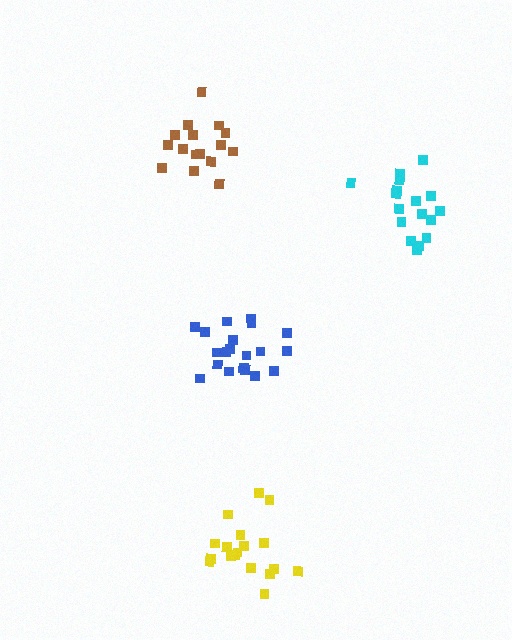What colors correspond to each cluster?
The clusters are colored: blue, cyan, yellow, brown.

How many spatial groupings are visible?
There are 4 spatial groupings.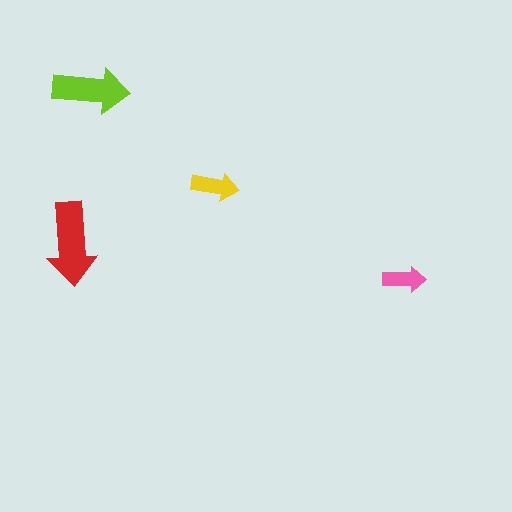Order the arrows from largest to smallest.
the red one, the lime one, the yellow one, the pink one.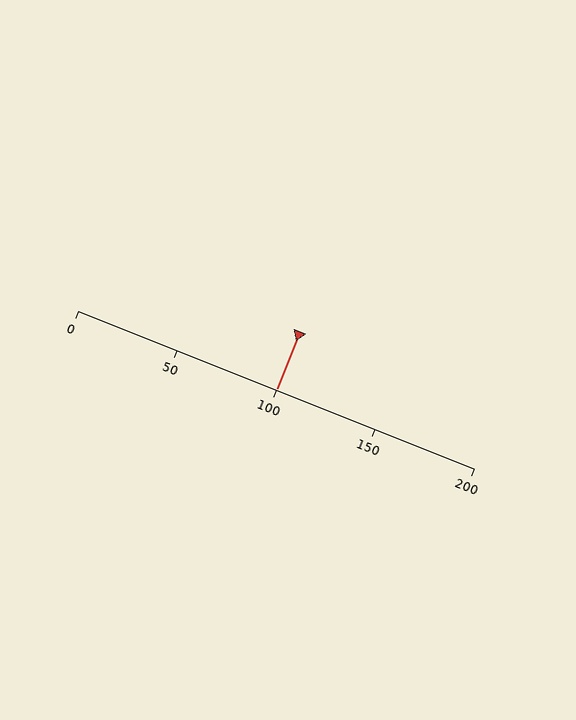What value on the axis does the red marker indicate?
The marker indicates approximately 100.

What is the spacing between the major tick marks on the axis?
The major ticks are spaced 50 apart.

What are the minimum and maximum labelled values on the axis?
The axis runs from 0 to 200.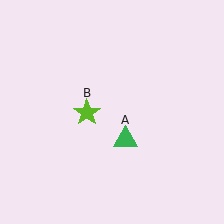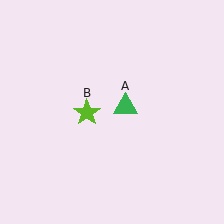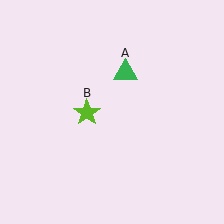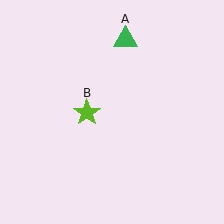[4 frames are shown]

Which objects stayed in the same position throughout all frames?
Lime star (object B) remained stationary.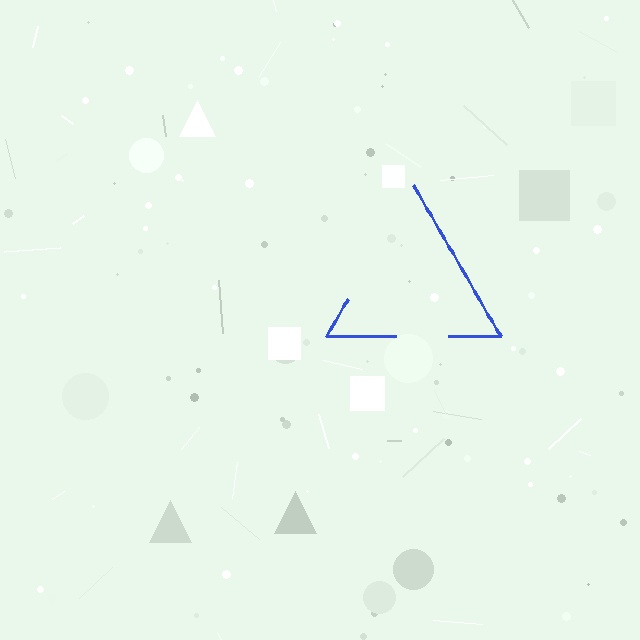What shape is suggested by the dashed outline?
The dashed outline suggests a triangle.